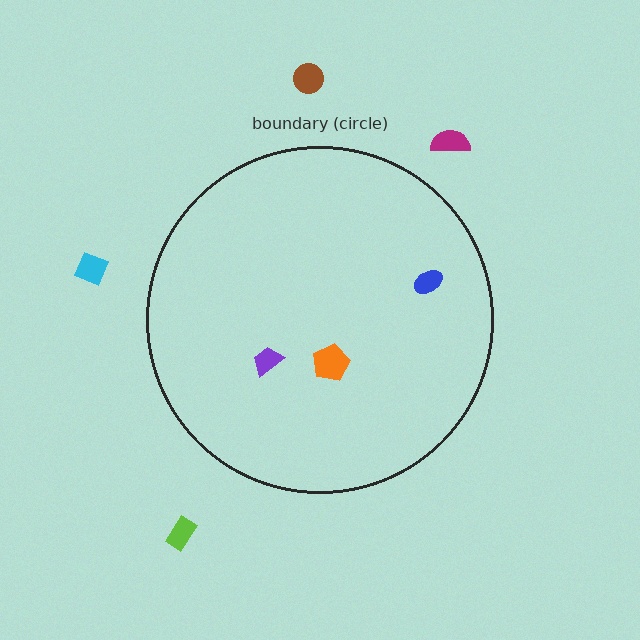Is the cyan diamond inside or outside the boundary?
Outside.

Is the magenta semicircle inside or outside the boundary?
Outside.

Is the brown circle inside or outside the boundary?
Outside.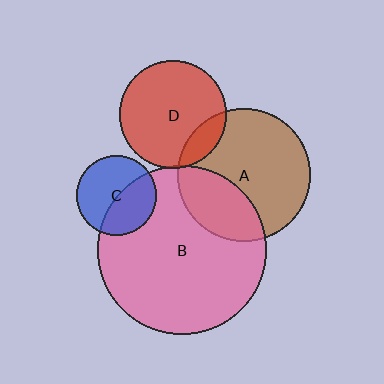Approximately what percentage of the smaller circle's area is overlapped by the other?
Approximately 15%.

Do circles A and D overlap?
Yes.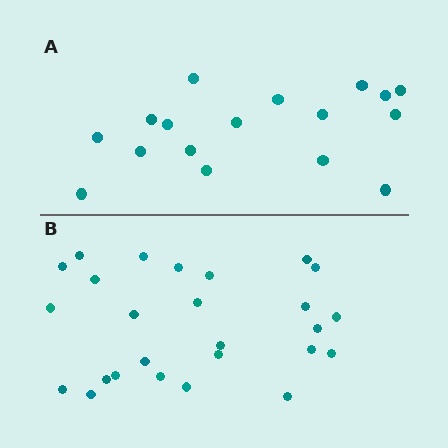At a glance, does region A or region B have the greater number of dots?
Region B (the bottom region) has more dots.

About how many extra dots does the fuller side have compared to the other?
Region B has roughly 8 or so more dots than region A.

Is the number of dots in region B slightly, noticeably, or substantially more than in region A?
Region B has substantially more. The ratio is roughly 1.5 to 1.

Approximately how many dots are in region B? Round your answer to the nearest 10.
About 30 dots. (The exact count is 26, which rounds to 30.)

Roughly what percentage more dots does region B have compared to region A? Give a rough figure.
About 55% more.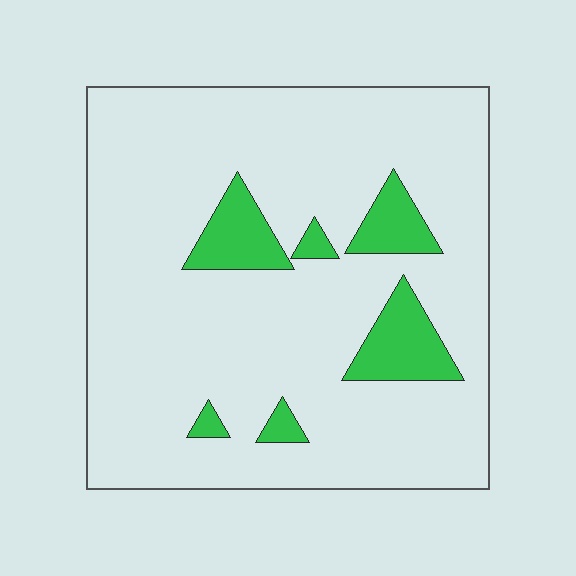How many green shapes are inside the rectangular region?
6.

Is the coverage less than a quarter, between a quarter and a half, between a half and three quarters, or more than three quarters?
Less than a quarter.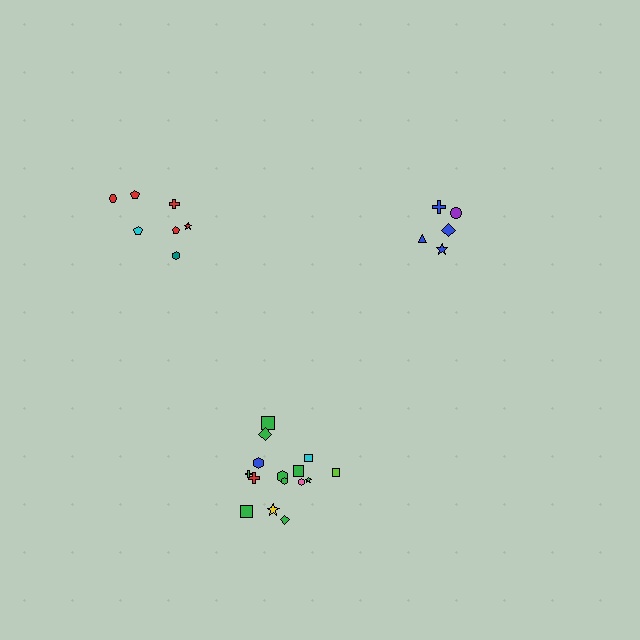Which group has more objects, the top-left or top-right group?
The top-left group.